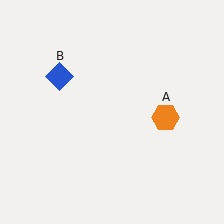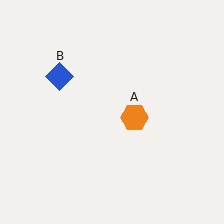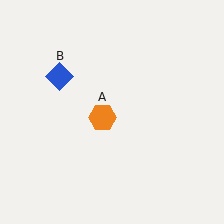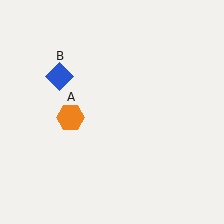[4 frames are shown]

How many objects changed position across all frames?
1 object changed position: orange hexagon (object A).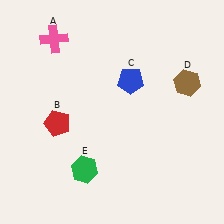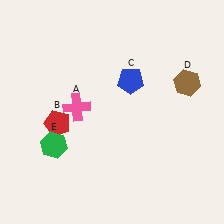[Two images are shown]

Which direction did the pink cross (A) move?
The pink cross (A) moved down.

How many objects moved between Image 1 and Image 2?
2 objects moved between the two images.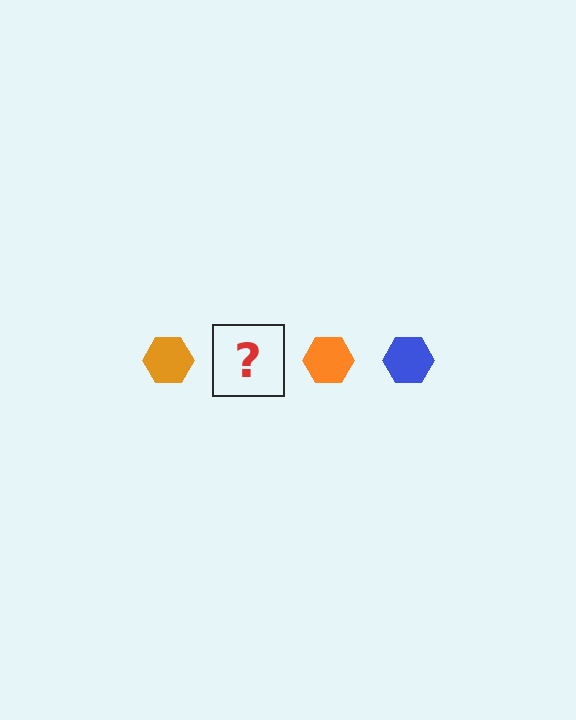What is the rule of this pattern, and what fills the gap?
The rule is that the pattern cycles through orange, blue hexagons. The gap should be filled with a blue hexagon.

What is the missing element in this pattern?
The missing element is a blue hexagon.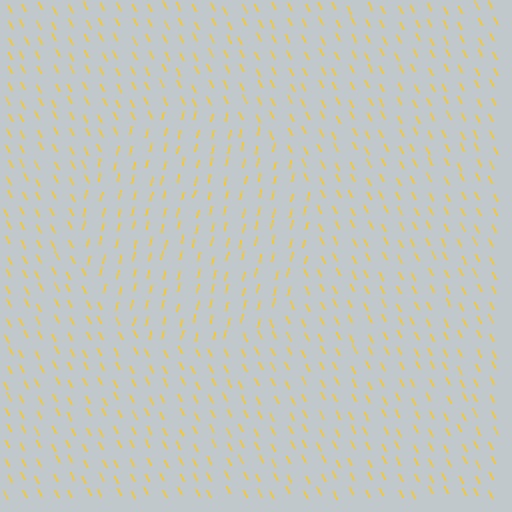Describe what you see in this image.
The image is filled with small yellow line segments. A circle region in the image has lines oriented differently from the surrounding lines, creating a visible texture boundary.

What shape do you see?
I see a circle.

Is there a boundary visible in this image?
Yes, there is a texture boundary formed by a change in line orientation.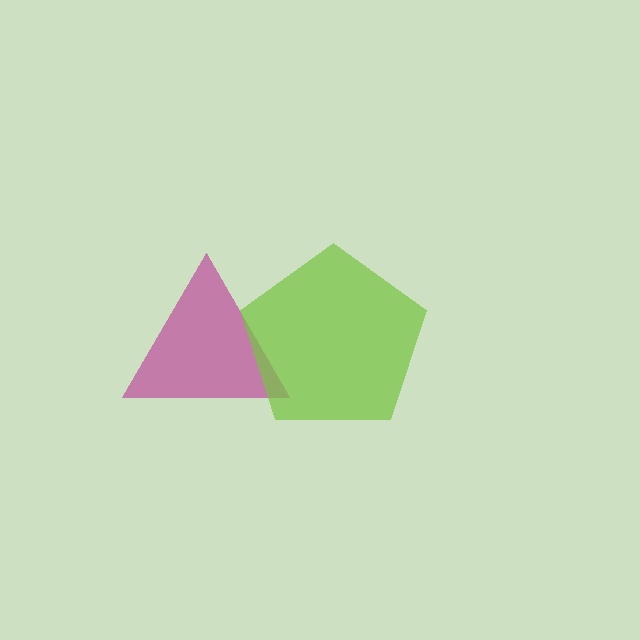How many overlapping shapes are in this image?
There are 2 overlapping shapes in the image.